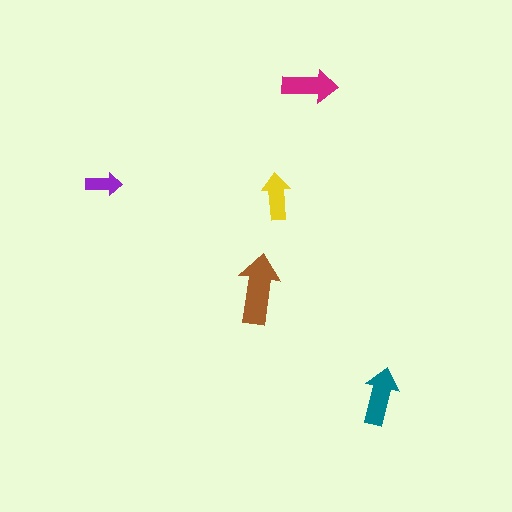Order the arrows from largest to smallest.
the brown one, the teal one, the magenta one, the yellow one, the purple one.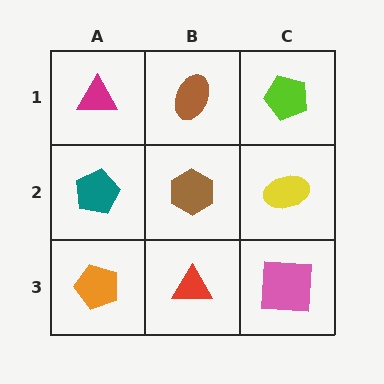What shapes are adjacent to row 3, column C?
A yellow ellipse (row 2, column C), a red triangle (row 3, column B).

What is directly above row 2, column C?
A lime pentagon.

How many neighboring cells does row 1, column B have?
3.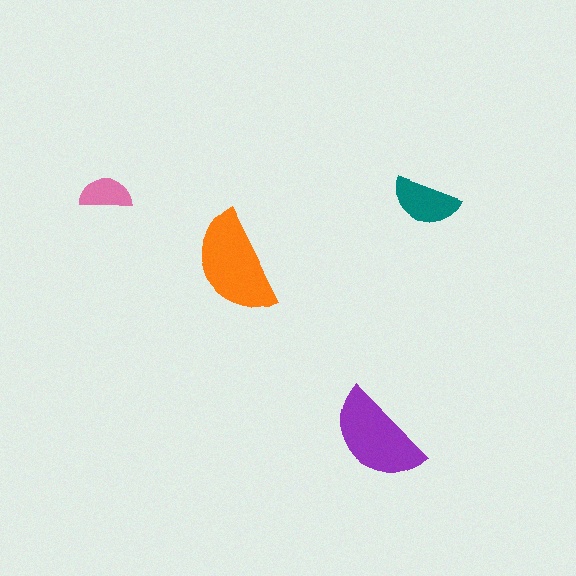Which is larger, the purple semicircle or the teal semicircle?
The purple one.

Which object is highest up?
The pink semicircle is topmost.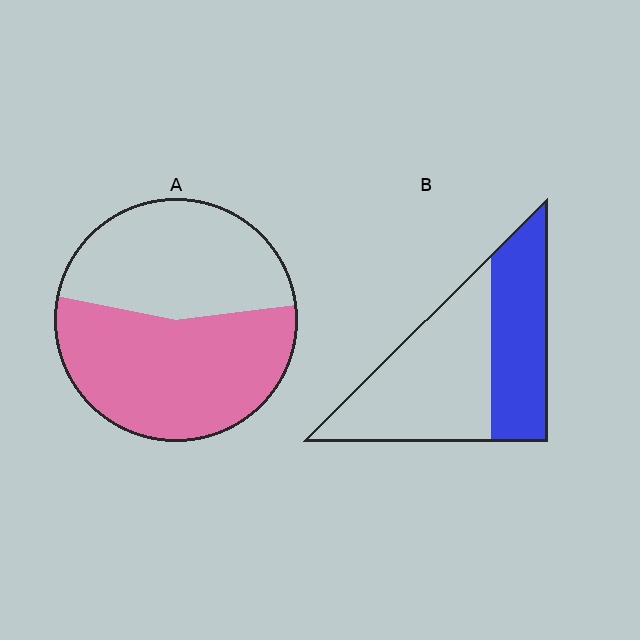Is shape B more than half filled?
No.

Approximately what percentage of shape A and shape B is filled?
A is approximately 55% and B is approximately 40%.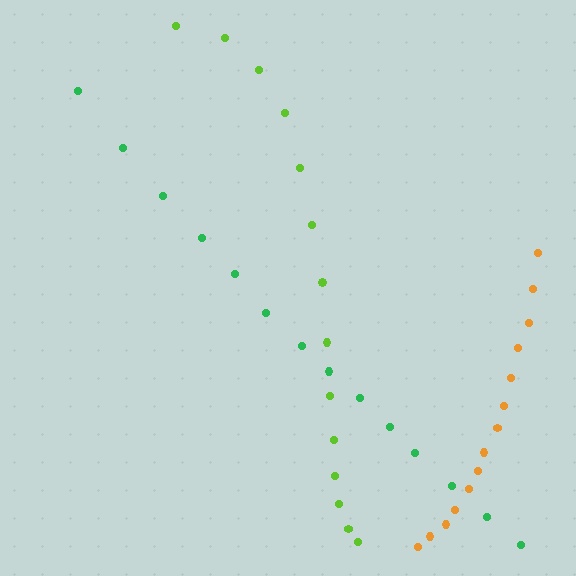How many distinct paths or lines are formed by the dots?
There are 3 distinct paths.